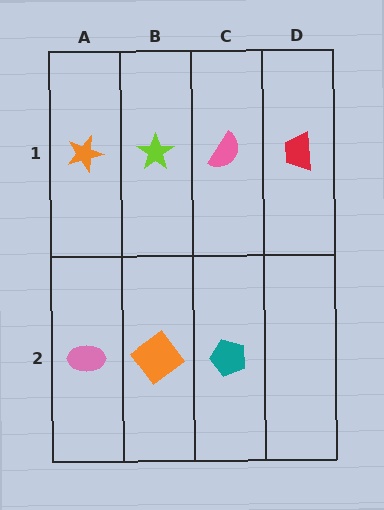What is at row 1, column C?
A pink semicircle.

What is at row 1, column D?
A red trapezoid.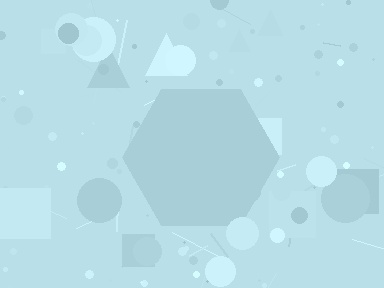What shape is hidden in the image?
A hexagon is hidden in the image.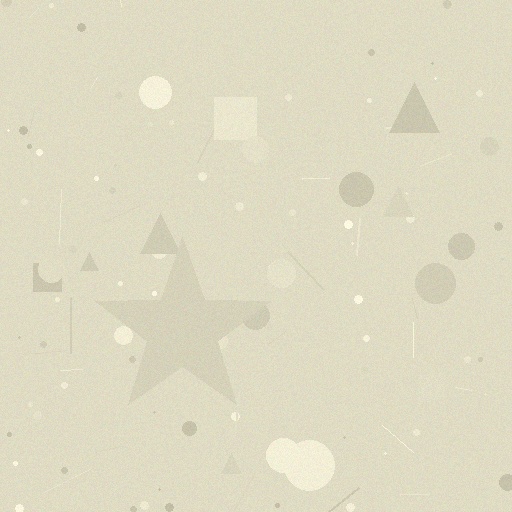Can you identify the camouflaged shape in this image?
The camouflaged shape is a star.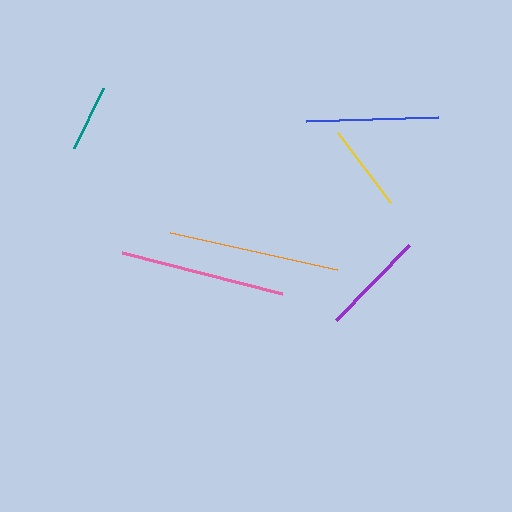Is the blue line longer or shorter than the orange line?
The orange line is longer than the blue line.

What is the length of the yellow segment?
The yellow segment is approximately 88 pixels long.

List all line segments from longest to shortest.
From longest to shortest: orange, pink, blue, purple, yellow, teal.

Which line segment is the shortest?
The teal line is the shortest at approximately 66 pixels.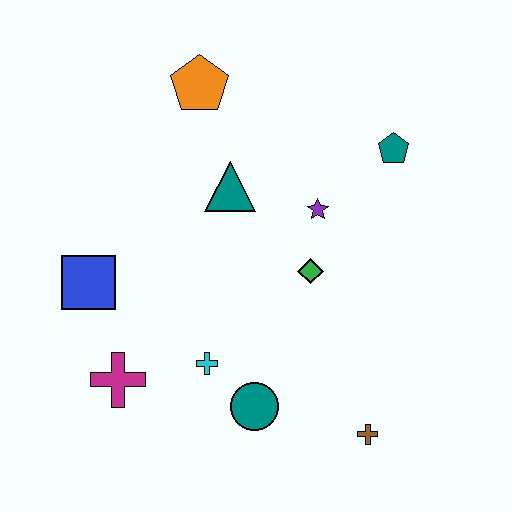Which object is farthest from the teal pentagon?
The magenta cross is farthest from the teal pentagon.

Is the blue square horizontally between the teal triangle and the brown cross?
No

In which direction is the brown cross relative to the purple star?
The brown cross is below the purple star.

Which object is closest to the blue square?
The magenta cross is closest to the blue square.